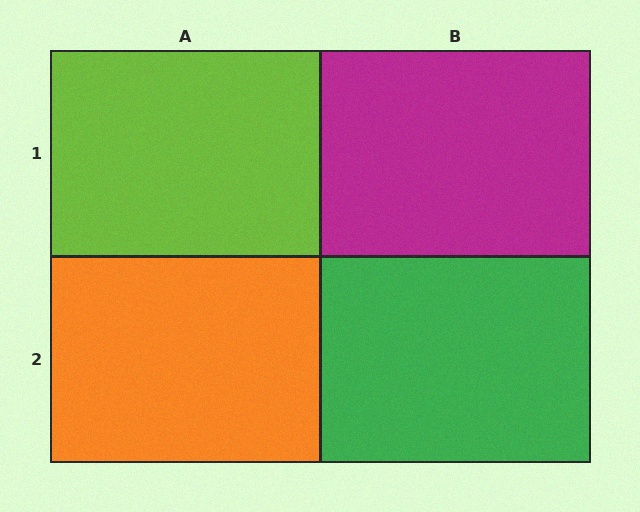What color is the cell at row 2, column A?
Orange.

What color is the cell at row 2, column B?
Green.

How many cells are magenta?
1 cell is magenta.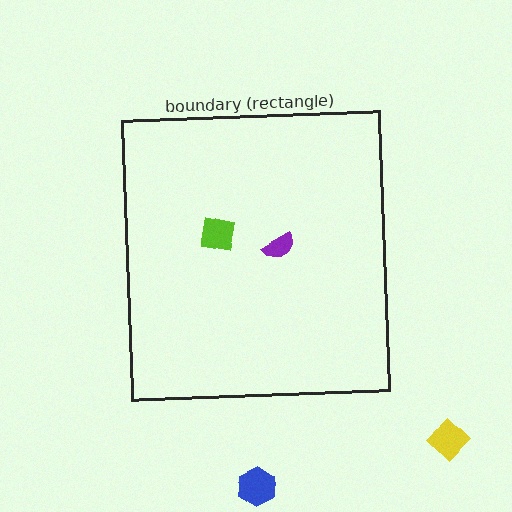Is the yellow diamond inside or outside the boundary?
Outside.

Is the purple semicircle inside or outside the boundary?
Inside.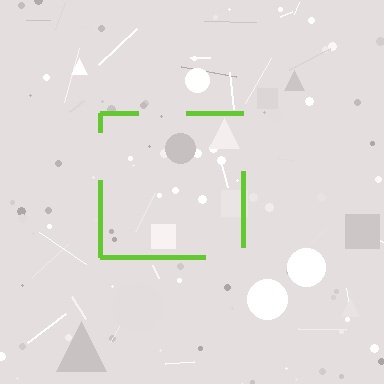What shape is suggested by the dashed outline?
The dashed outline suggests a square.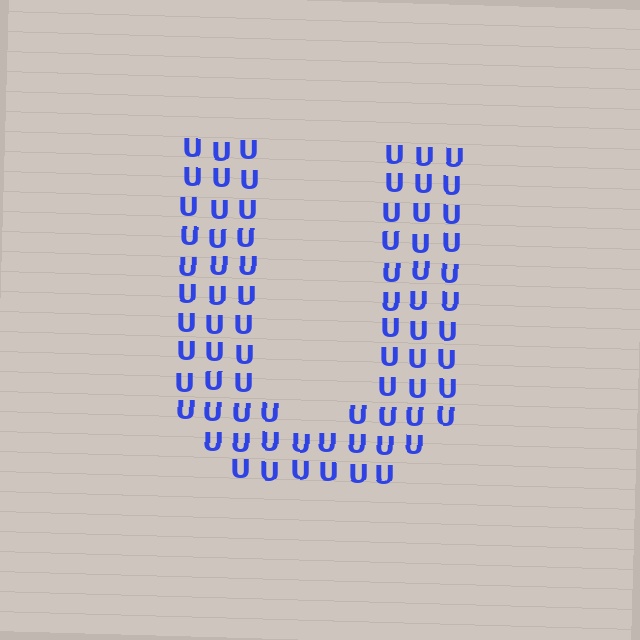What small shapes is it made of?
It is made of small letter U's.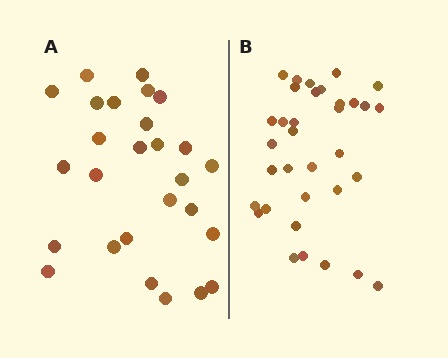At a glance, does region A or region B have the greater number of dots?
Region B (the right region) has more dots.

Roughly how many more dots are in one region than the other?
Region B has roughly 8 or so more dots than region A.